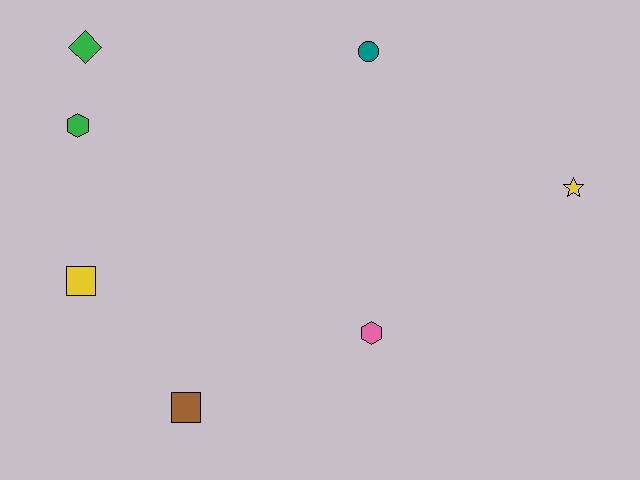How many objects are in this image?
There are 7 objects.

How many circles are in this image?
There is 1 circle.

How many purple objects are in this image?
There are no purple objects.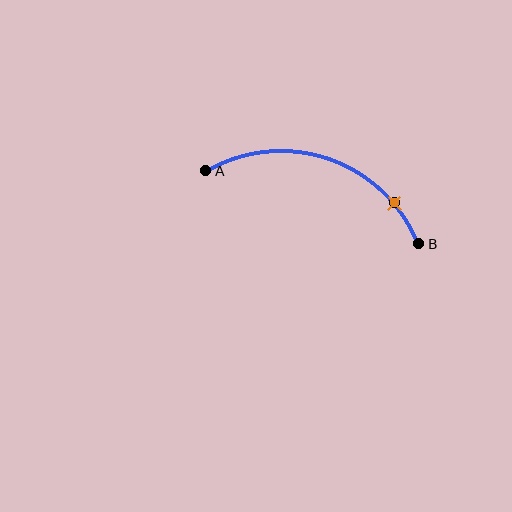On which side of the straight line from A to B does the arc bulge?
The arc bulges above the straight line connecting A and B.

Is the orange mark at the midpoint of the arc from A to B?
No. The orange mark lies on the arc but is closer to endpoint B. The arc midpoint would be at the point on the curve equidistant along the arc from both A and B.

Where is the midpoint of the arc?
The arc midpoint is the point on the curve farthest from the straight line joining A and B. It sits above that line.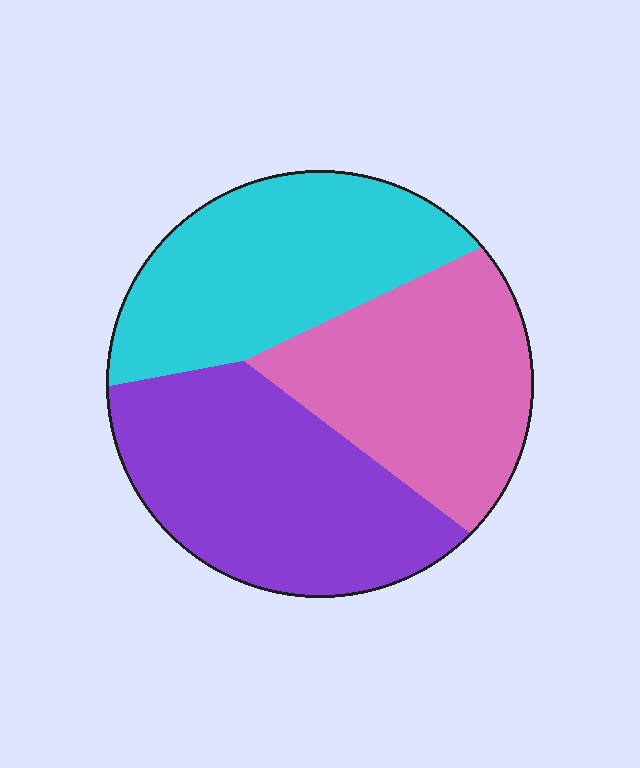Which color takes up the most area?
Purple, at roughly 35%.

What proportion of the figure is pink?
Pink covers around 30% of the figure.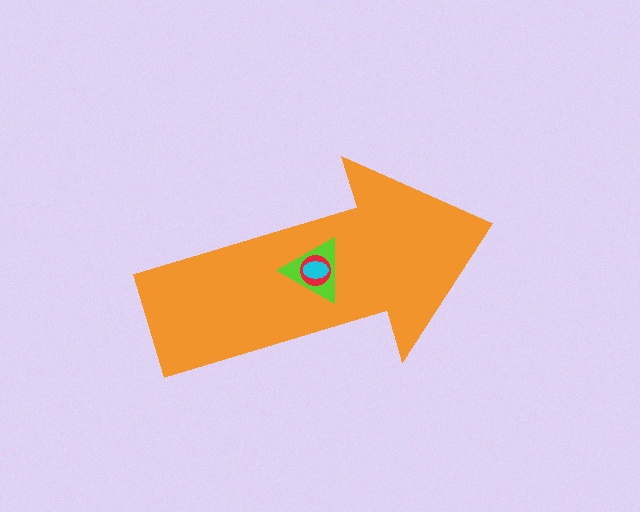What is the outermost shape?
The orange arrow.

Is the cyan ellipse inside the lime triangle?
Yes.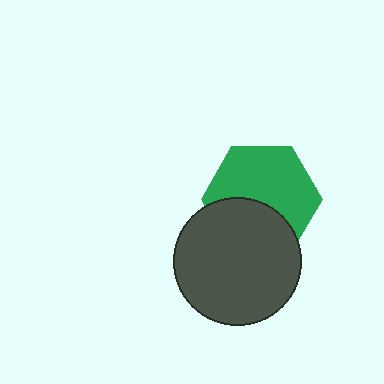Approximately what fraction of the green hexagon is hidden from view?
Roughly 38% of the green hexagon is hidden behind the dark gray circle.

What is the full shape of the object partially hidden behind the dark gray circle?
The partially hidden object is a green hexagon.